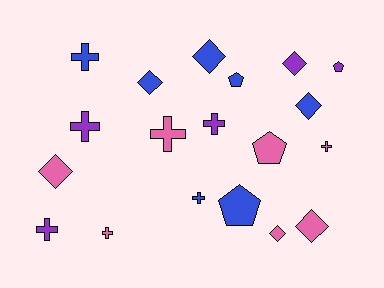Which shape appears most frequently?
Cross, with 8 objects.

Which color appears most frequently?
Pink, with 7 objects.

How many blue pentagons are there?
There are 2 blue pentagons.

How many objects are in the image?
There are 19 objects.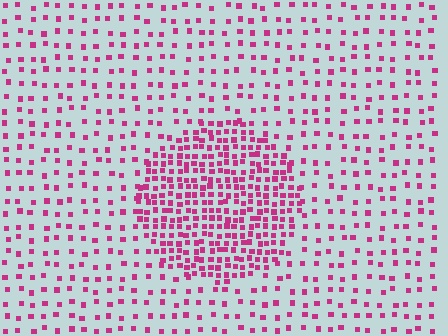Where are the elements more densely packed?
The elements are more densely packed inside the circle boundary.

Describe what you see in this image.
The image contains small magenta elements arranged at two different densities. A circle-shaped region is visible where the elements are more densely packed than the surrounding area.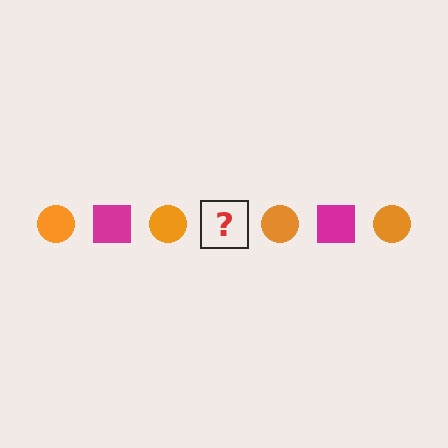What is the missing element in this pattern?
The missing element is a magenta square.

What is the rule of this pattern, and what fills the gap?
The rule is that the pattern alternates between orange circle and magenta square. The gap should be filled with a magenta square.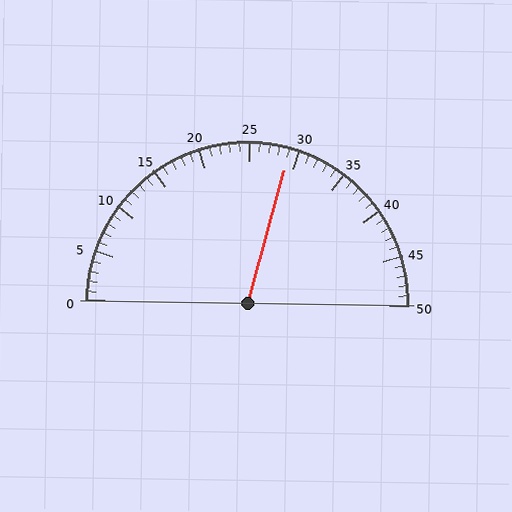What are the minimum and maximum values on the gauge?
The gauge ranges from 0 to 50.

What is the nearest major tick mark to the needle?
The nearest major tick mark is 30.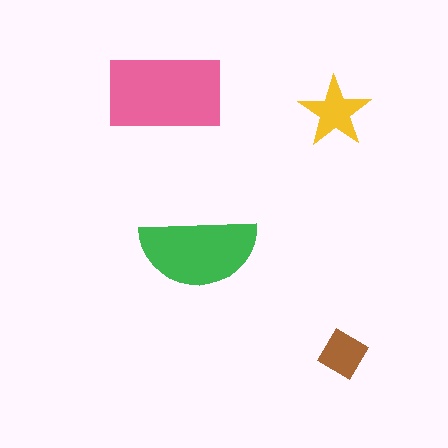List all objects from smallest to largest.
The brown diamond, the yellow star, the green semicircle, the pink rectangle.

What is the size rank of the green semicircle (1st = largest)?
2nd.